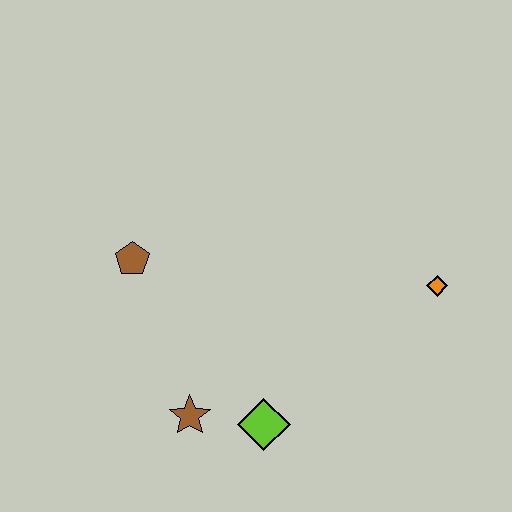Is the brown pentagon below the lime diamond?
No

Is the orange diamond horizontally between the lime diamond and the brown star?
No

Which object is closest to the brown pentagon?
The brown star is closest to the brown pentagon.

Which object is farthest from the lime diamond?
The orange diamond is farthest from the lime diamond.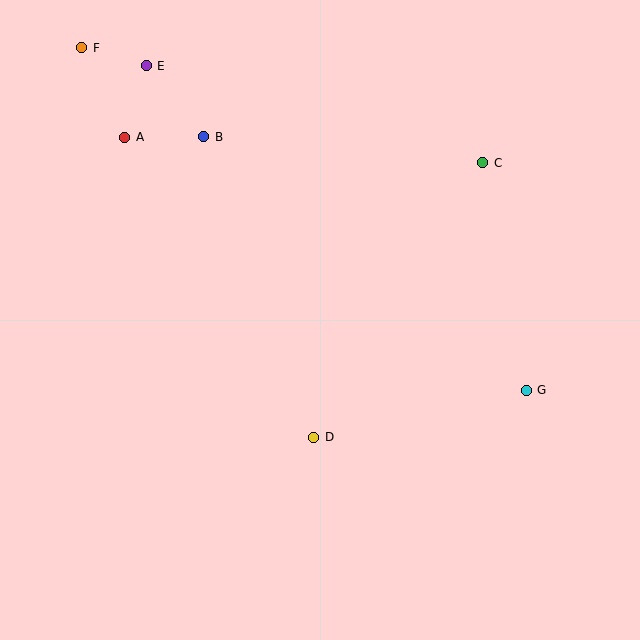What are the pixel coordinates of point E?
Point E is at (146, 66).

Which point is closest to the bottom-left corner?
Point D is closest to the bottom-left corner.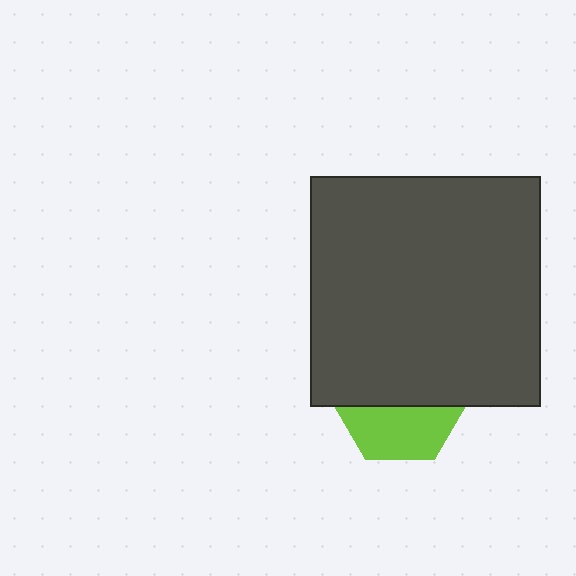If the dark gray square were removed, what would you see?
You would see the complete lime hexagon.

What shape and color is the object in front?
The object in front is a dark gray square.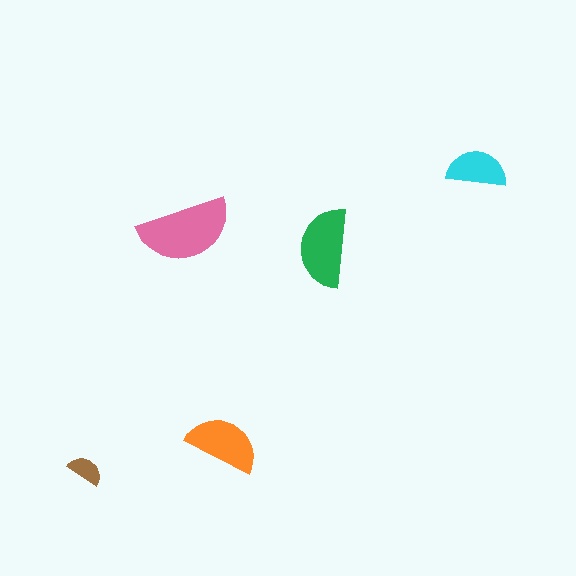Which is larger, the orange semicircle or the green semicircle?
The green one.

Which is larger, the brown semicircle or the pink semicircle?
The pink one.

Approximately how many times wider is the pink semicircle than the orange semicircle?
About 1.5 times wider.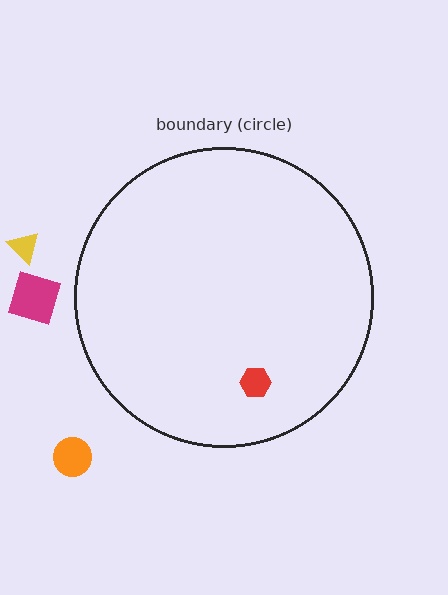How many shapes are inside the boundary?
1 inside, 3 outside.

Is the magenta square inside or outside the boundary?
Outside.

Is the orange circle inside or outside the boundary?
Outside.